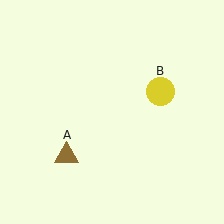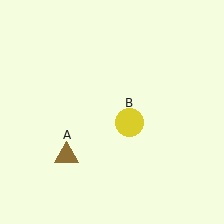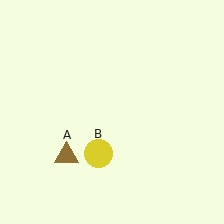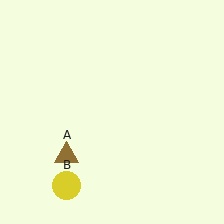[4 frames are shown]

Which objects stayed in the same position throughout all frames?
Brown triangle (object A) remained stationary.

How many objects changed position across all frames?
1 object changed position: yellow circle (object B).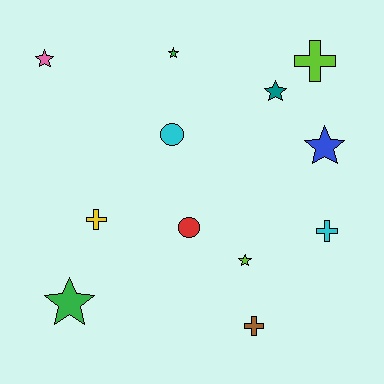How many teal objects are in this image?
There is 1 teal object.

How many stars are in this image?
There are 6 stars.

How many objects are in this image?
There are 12 objects.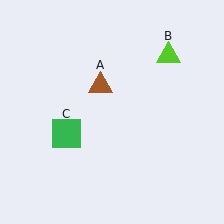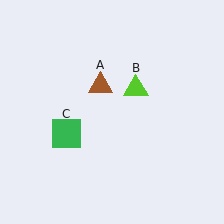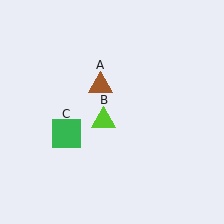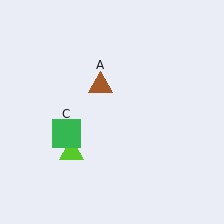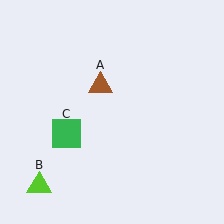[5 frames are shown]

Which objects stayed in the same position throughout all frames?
Brown triangle (object A) and green square (object C) remained stationary.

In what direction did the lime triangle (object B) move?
The lime triangle (object B) moved down and to the left.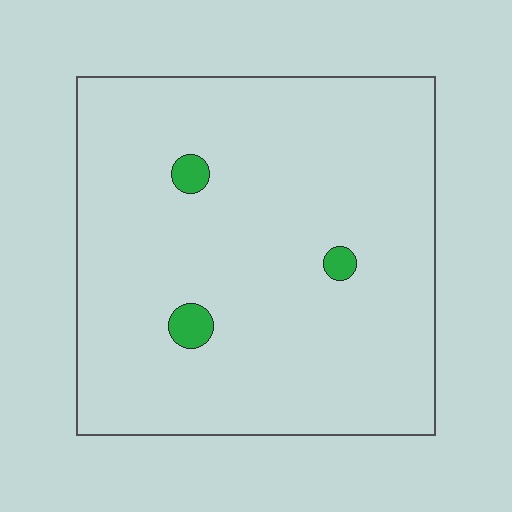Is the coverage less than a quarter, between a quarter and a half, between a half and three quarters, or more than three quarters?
Less than a quarter.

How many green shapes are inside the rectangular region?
3.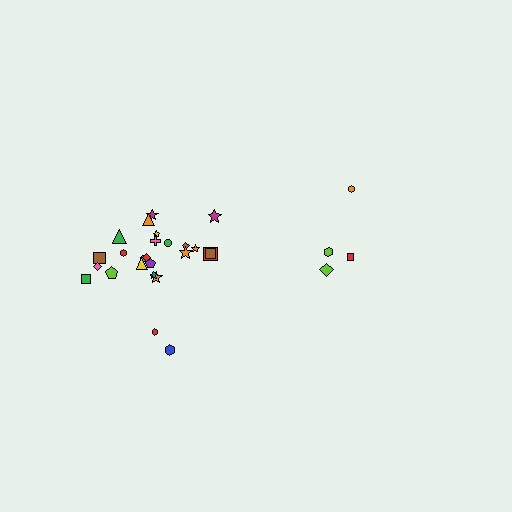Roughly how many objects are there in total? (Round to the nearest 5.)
Roughly 30 objects in total.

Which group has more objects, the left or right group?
The left group.